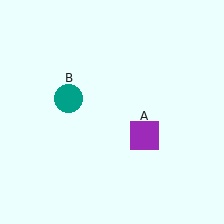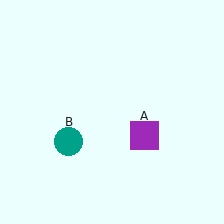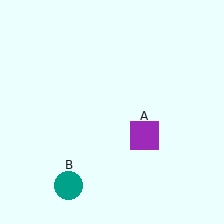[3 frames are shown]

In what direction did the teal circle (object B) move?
The teal circle (object B) moved down.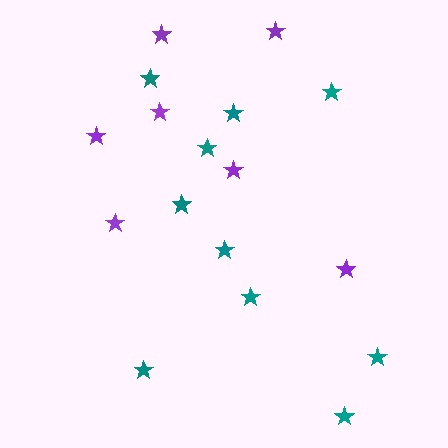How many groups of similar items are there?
There are 2 groups: one group of purple stars (7) and one group of teal stars (10).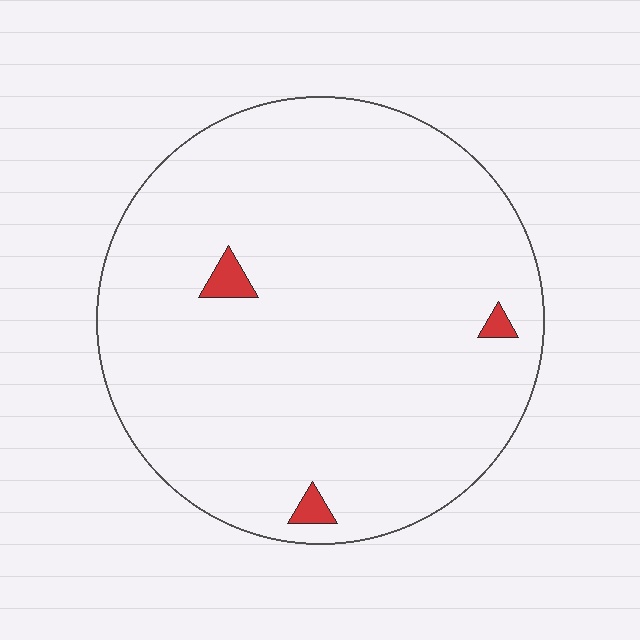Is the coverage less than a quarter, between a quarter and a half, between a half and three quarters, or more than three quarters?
Less than a quarter.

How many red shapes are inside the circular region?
3.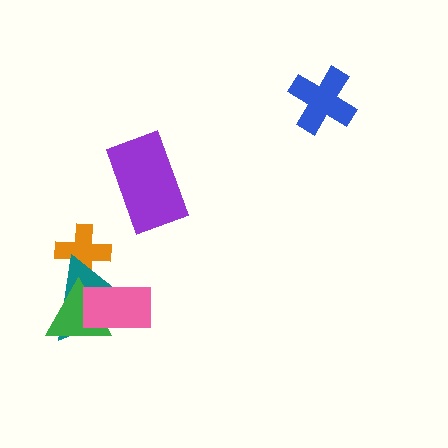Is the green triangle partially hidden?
Yes, it is partially covered by another shape.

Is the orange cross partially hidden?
Yes, it is partially covered by another shape.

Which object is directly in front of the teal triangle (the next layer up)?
The green triangle is directly in front of the teal triangle.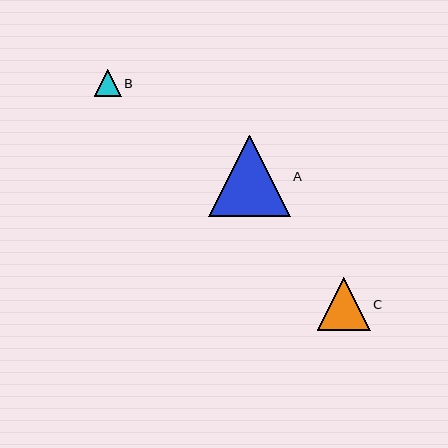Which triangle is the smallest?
Triangle B is the smallest with a size of approximately 27 pixels.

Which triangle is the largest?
Triangle A is the largest with a size of approximately 81 pixels.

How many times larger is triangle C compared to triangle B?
Triangle C is approximately 2.0 times the size of triangle B.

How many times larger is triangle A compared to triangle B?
Triangle A is approximately 3.0 times the size of triangle B.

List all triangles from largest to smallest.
From largest to smallest: A, C, B.